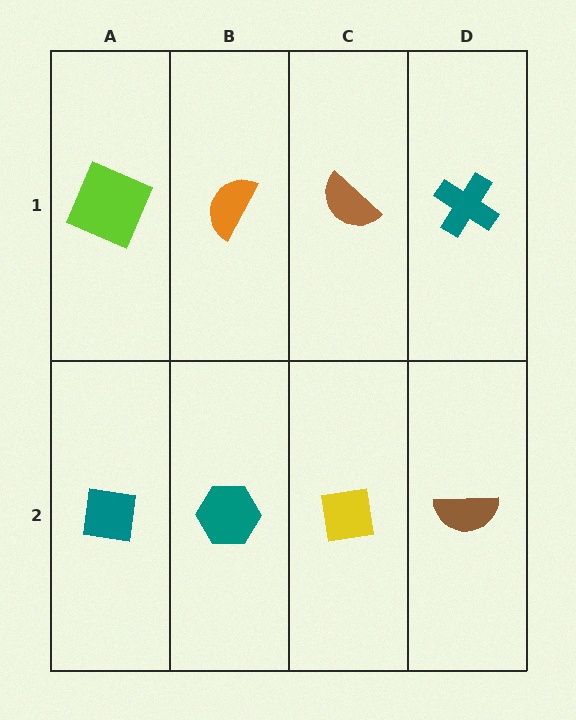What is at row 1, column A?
A lime square.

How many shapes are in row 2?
4 shapes.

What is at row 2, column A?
A teal square.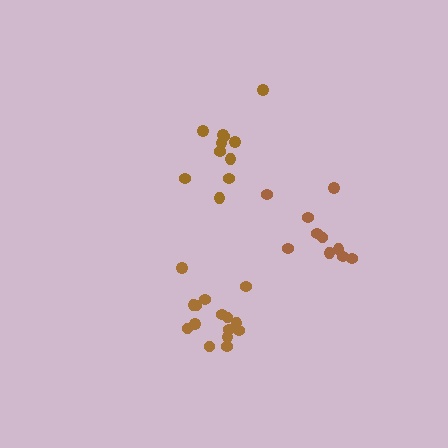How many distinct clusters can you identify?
There are 3 distinct clusters.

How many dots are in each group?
Group 1: 11 dots, Group 2: 15 dots, Group 3: 10 dots (36 total).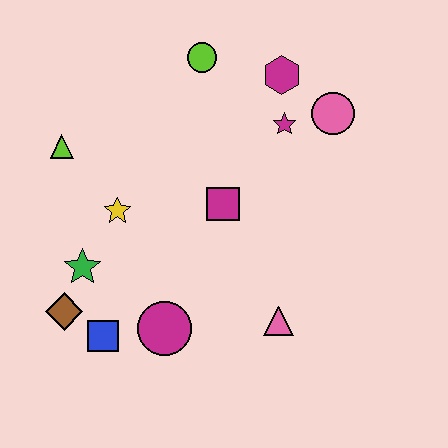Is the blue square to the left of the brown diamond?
No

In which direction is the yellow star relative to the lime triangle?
The yellow star is below the lime triangle.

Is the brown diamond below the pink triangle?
No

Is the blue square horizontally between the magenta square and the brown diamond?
Yes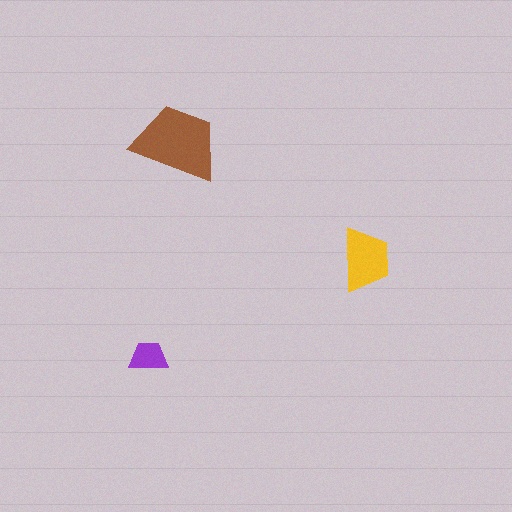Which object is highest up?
The brown trapezoid is topmost.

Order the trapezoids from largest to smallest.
the brown one, the yellow one, the purple one.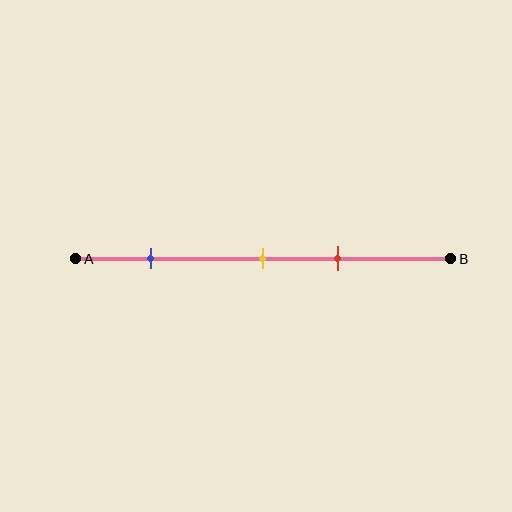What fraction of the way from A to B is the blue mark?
The blue mark is approximately 20% (0.2) of the way from A to B.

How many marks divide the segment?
There are 3 marks dividing the segment.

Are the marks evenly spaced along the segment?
No, the marks are not evenly spaced.